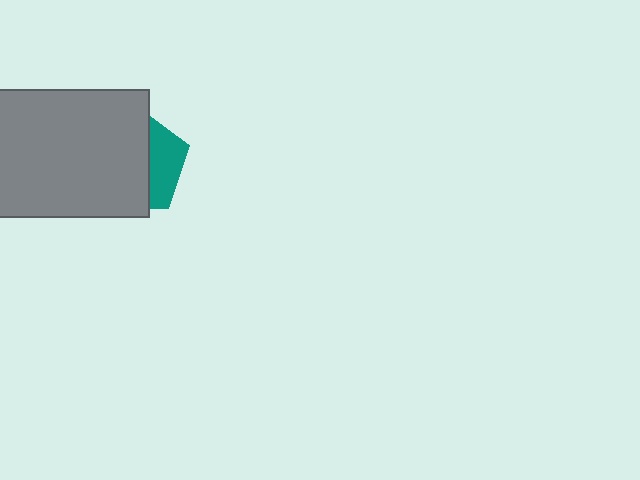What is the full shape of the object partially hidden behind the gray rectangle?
The partially hidden object is a teal pentagon.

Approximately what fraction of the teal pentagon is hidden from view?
Roughly 68% of the teal pentagon is hidden behind the gray rectangle.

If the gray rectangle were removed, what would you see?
You would see the complete teal pentagon.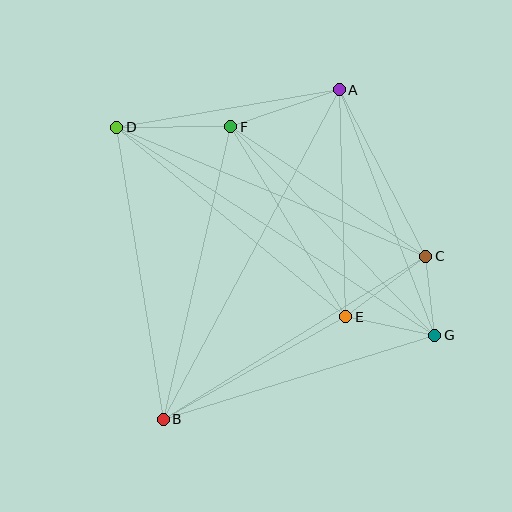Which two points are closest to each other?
Points C and G are closest to each other.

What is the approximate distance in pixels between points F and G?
The distance between F and G is approximately 292 pixels.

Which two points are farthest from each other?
Points D and G are farthest from each other.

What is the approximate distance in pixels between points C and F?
The distance between C and F is approximately 234 pixels.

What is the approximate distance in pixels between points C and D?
The distance between C and D is approximately 335 pixels.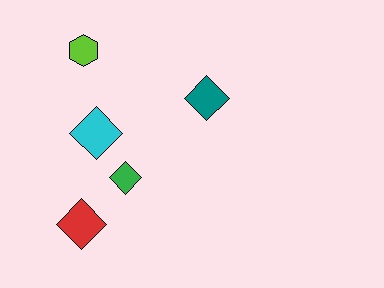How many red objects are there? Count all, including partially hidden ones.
There is 1 red object.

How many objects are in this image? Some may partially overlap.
There are 5 objects.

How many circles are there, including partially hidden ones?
There are no circles.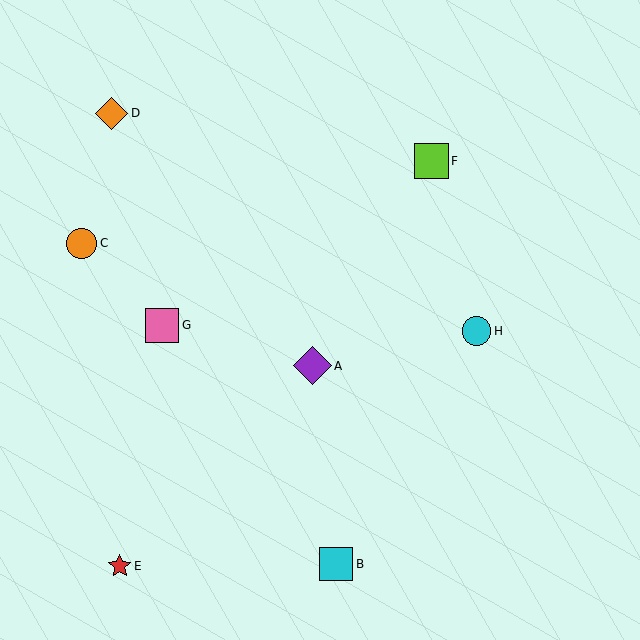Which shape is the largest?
The purple diamond (labeled A) is the largest.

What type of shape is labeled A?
Shape A is a purple diamond.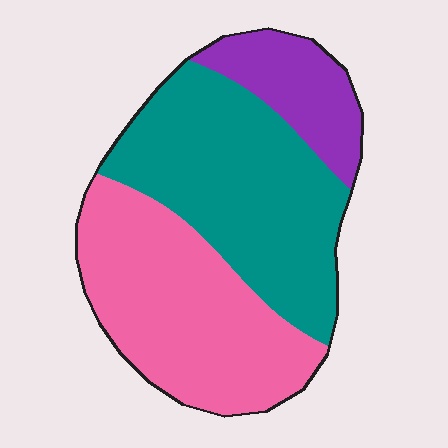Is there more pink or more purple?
Pink.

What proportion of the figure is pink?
Pink covers around 40% of the figure.